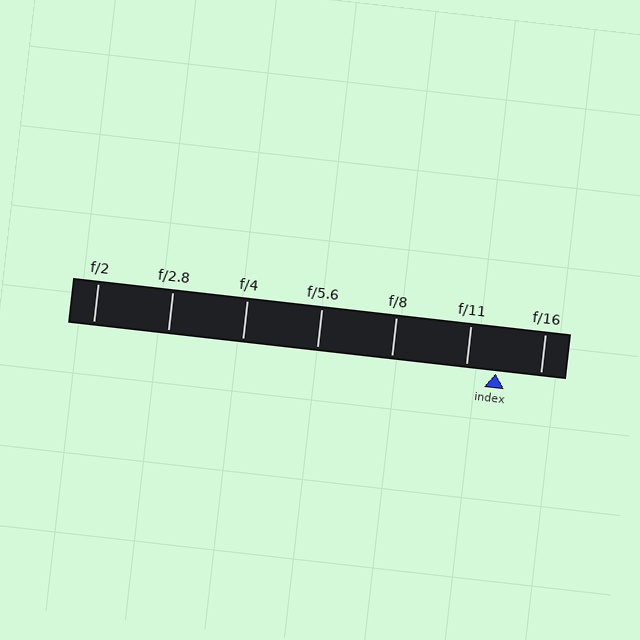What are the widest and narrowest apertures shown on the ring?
The widest aperture shown is f/2 and the narrowest is f/16.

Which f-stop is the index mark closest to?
The index mark is closest to f/11.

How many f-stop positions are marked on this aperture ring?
There are 7 f-stop positions marked.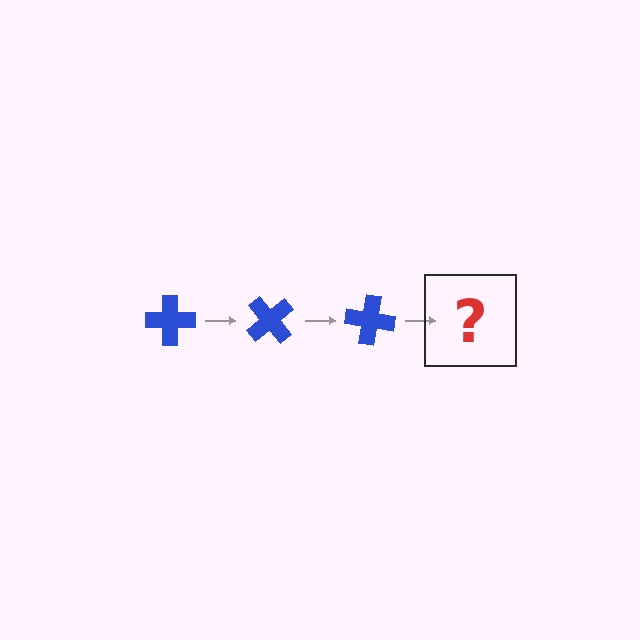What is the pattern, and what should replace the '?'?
The pattern is that the cross rotates 50 degrees each step. The '?' should be a blue cross rotated 150 degrees.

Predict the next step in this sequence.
The next step is a blue cross rotated 150 degrees.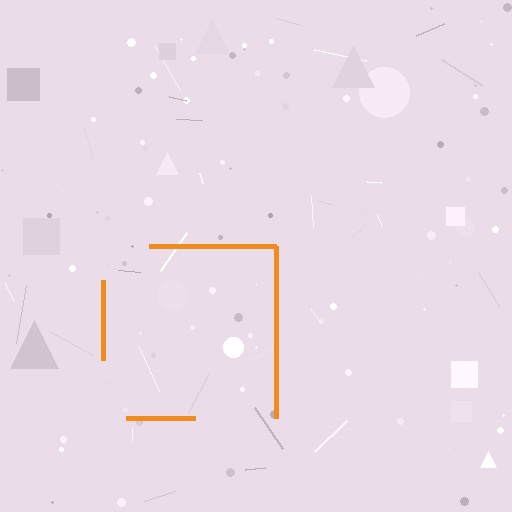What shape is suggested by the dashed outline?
The dashed outline suggests a square.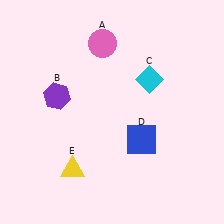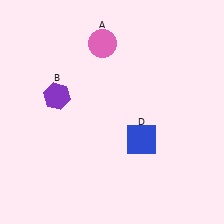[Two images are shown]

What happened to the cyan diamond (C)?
The cyan diamond (C) was removed in Image 2. It was in the top-right area of Image 1.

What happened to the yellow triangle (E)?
The yellow triangle (E) was removed in Image 2. It was in the bottom-left area of Image 1.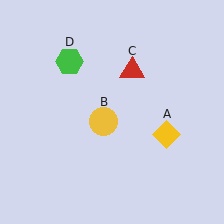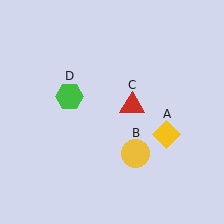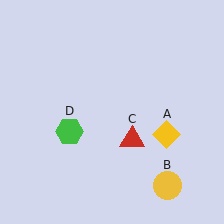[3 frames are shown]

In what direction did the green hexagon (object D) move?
The green hexagon (object D) moved down.